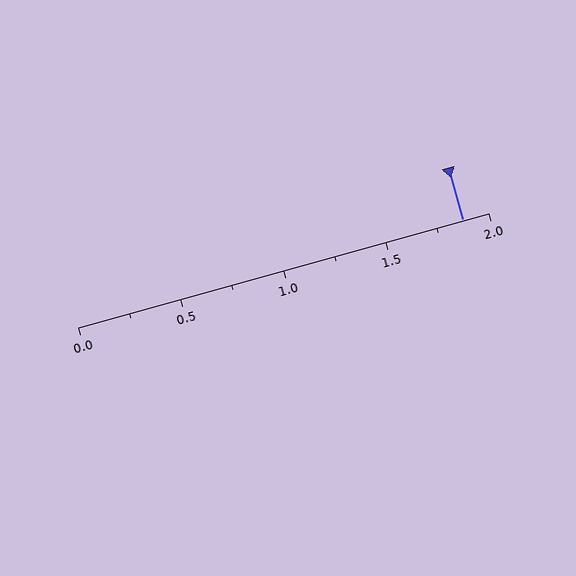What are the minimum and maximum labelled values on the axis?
The axis runs from 0.0 to 2.0.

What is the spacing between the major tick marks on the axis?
The major ticks are spaced 0.5 apart.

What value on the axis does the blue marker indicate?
The marker indicates approximately 1.88.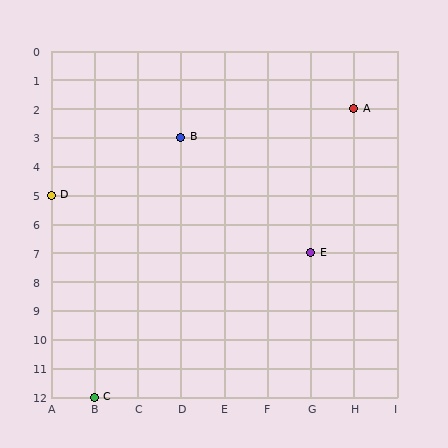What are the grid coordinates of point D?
Point D is at grid coordinates (A, 5).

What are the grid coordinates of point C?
Point C is at grid coordinates (B, 12).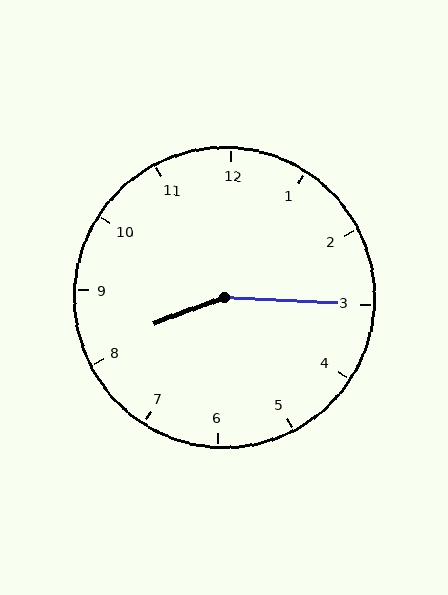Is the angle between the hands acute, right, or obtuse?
It is obtuse.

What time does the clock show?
8:15.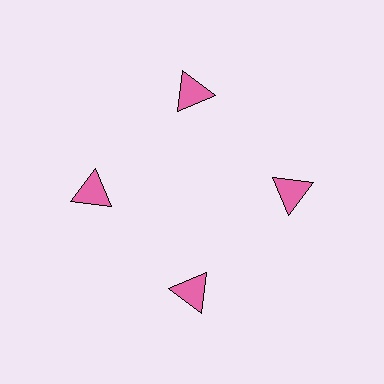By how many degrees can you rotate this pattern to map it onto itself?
The pattern maps onto itself every 90 degrees of rotation.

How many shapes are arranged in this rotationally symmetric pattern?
There are 4 shapes, arranged in 4 groups of 1.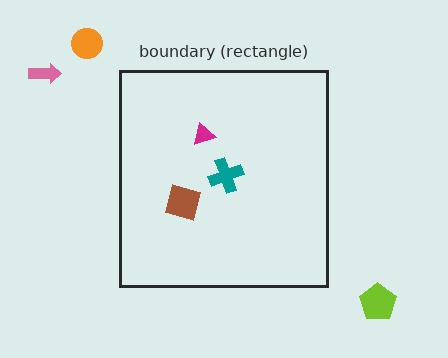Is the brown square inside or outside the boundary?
Inside.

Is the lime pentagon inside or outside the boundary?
Outside.